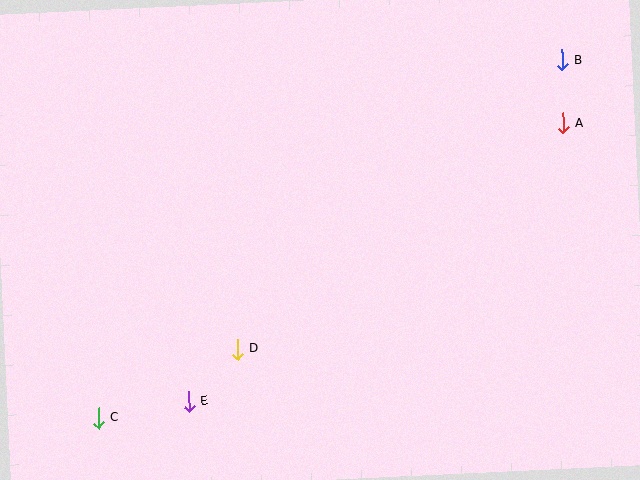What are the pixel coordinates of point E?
Point E is at (189, 402).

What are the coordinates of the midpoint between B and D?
The midpoint between B and D is at (400, 205).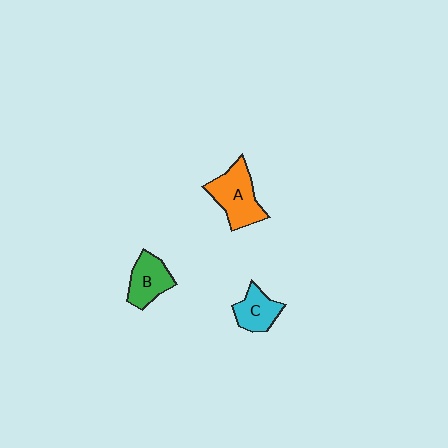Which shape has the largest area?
Shape A (orange).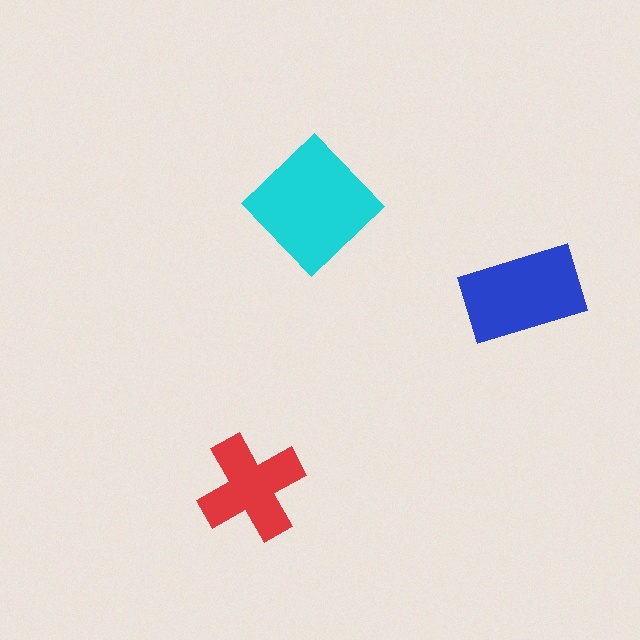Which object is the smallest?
The red cross.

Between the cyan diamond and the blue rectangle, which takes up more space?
The cyan diamond.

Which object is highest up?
The cyan diamond is topmost.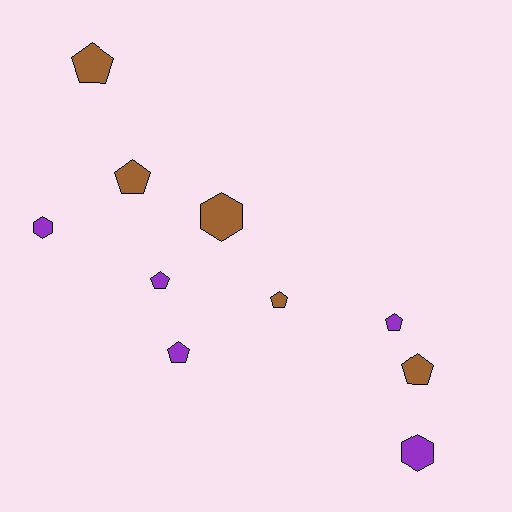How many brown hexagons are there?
There is 1 brown hexagon.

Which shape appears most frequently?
Pentagon, with 7 objects.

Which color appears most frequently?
Brown, with 5 objects.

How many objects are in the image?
There are 10 objects.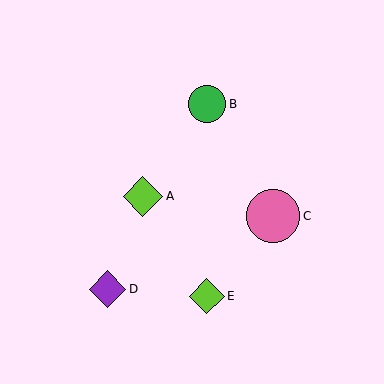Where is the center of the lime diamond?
The center of the lime diamond is at (143, 196).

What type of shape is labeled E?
Shape E is a lime diamond.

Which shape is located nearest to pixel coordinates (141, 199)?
The lime diamond (labeled A) at (143, 196) is nearest to that location.